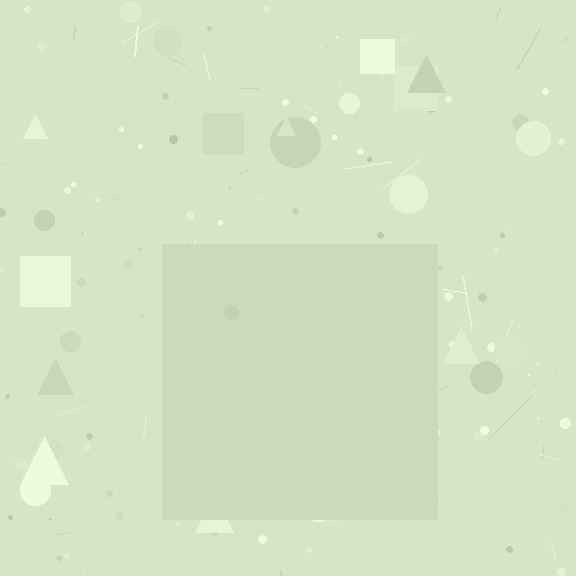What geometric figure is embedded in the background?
A square is embedded in the background.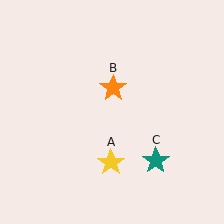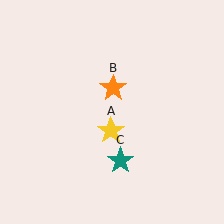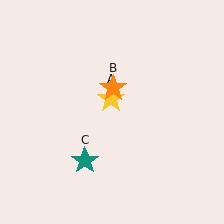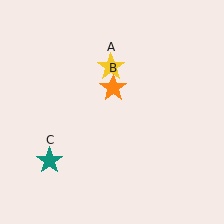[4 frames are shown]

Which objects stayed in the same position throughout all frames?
Orange star (object B) remained stationary.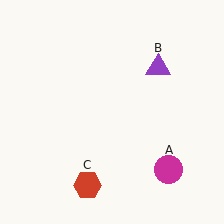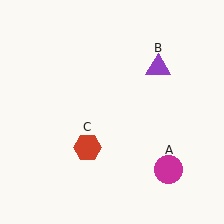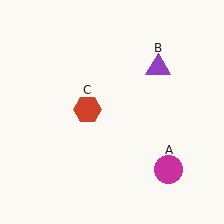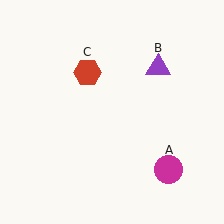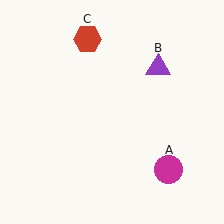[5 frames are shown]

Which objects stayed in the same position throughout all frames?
Magenta circle (object A) and purple triangle (object B) remained stationary.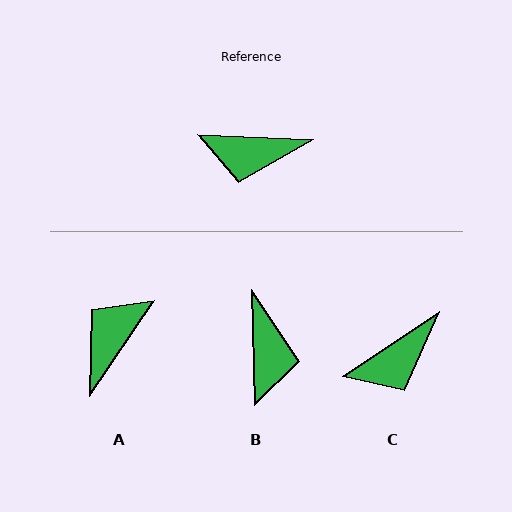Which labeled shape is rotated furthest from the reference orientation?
A, about 121 degrees away.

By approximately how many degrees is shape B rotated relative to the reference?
Approximately 94 degrees counter-clockwise.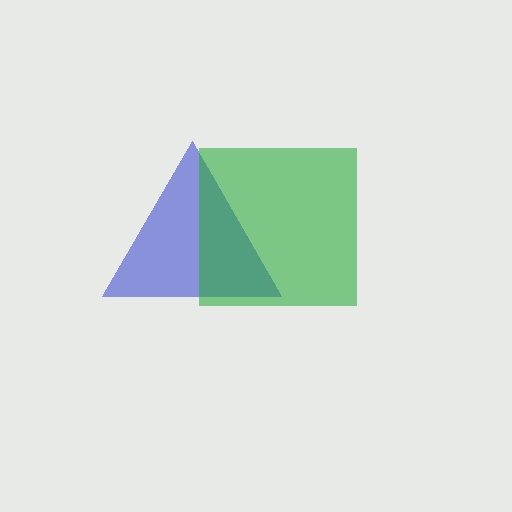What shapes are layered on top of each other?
The layered shapes are: a blue triangle, a green square.